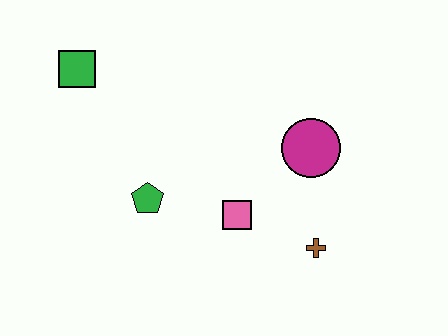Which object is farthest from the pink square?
The green square is farthest from the pink square.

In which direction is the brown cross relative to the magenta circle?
The brown cross is below the magenta circle.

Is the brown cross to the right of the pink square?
Yes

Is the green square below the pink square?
No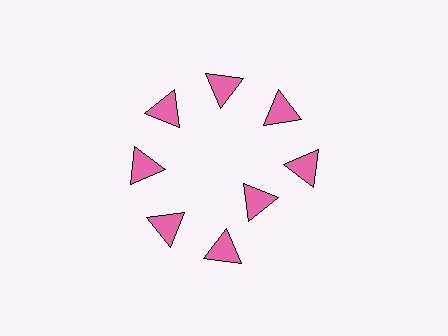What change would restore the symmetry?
The symmetry would be restored by moving it outward, back onto the ring so that all 8 triangles sit at equal angles and equal distance from the center.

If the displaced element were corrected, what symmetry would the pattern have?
It would have 8-fold rotational symmetry — the pattern would map onto itself every 45 degrees.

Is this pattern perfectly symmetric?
No. The 8 pink triangles are arranged in a ring, but one element near the 4 o'clock position is pulled inward toward the center, breaking the 8-fold rotational symmetry.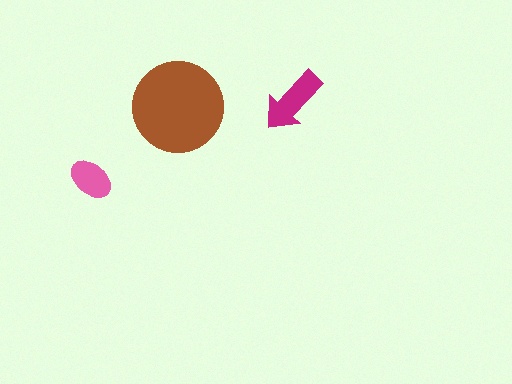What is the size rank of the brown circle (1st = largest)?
1st.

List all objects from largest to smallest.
The brown circle, the magenta arrow, the pink ellipse.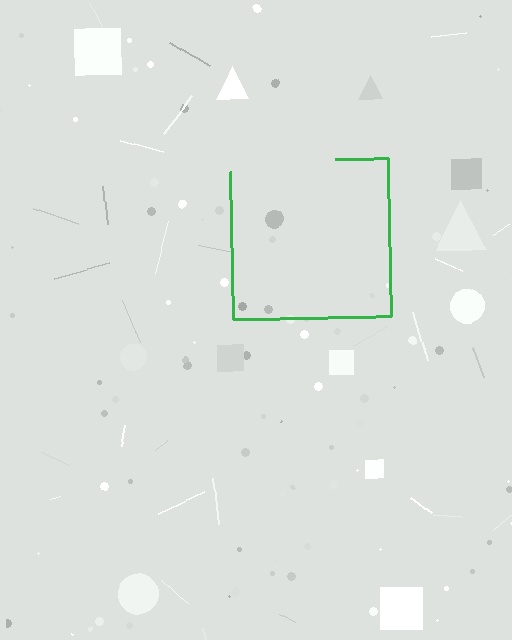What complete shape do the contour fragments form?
The contour fragments form a square.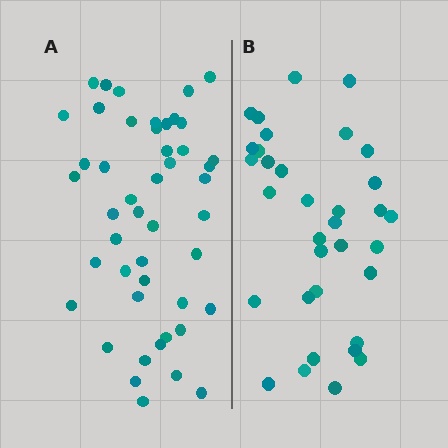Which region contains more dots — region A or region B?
Region A (the left region) has more dots.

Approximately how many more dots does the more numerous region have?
Region A has approximately 15 more dots than region B.